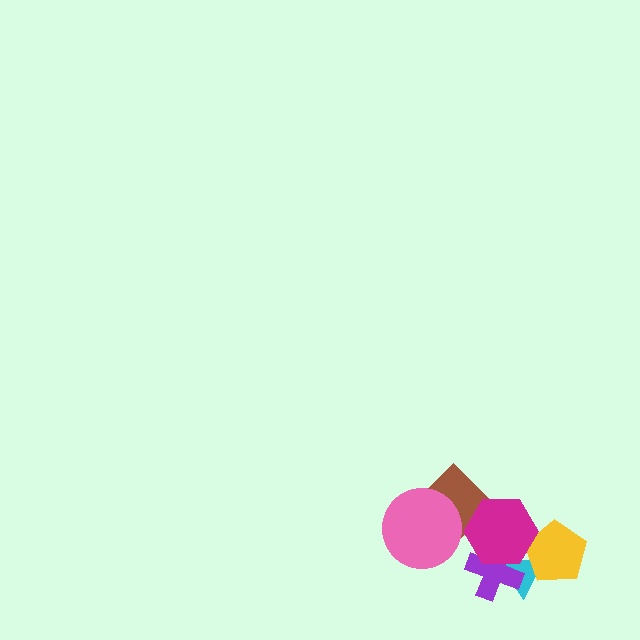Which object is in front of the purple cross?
The magenta hexagon is in front of the purple cross.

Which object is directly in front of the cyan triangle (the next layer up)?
The yellow pentagon is directly in front of the cyan triangle.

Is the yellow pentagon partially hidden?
Yes, it is partially covered by another shape.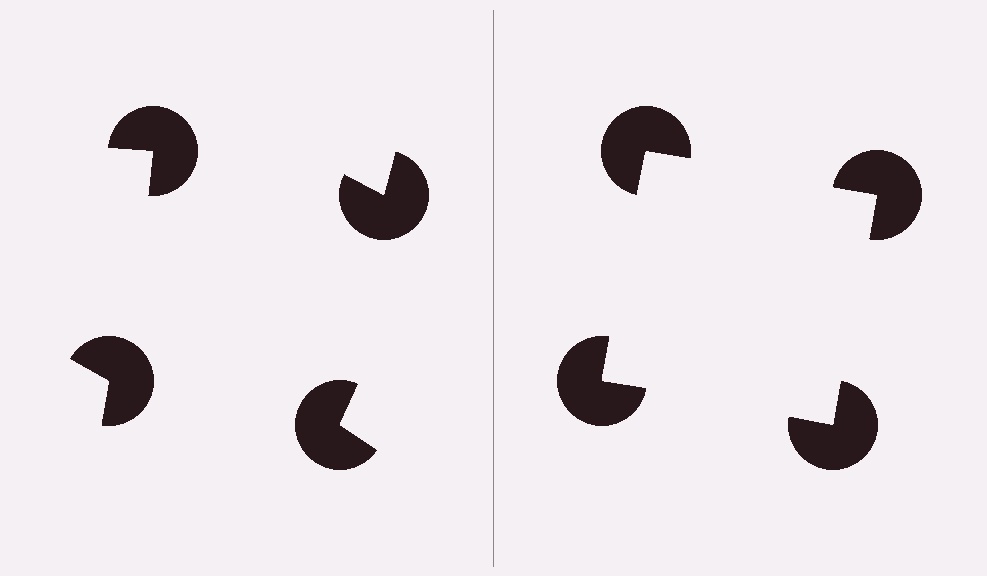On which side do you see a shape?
An illusory square appears on the right side. On the left side the wedge cuts are rotated, so no coherent shape forms.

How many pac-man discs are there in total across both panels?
8 — 4 on each side.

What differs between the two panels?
The pac-man discs are positioned identically on both sides; only the wedge orientations differ. On the right they align to a square; on the left they are misaligned.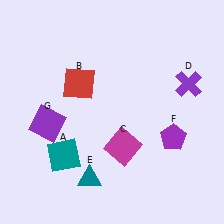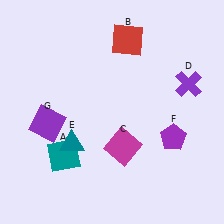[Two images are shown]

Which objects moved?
The objects that moved are: the red square (B), the teal triangle (E).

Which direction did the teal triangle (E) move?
The teal triangle (E) moved up.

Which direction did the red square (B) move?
The red square (B) moved right.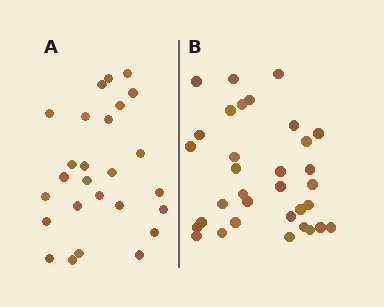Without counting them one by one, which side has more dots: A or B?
Region B (the right region) has more dots.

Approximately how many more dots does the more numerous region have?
Region B has roughly 8 or so more dots than region A.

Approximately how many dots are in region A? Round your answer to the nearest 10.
About 30 dots. (The exact count is 26, which rounds to 30.)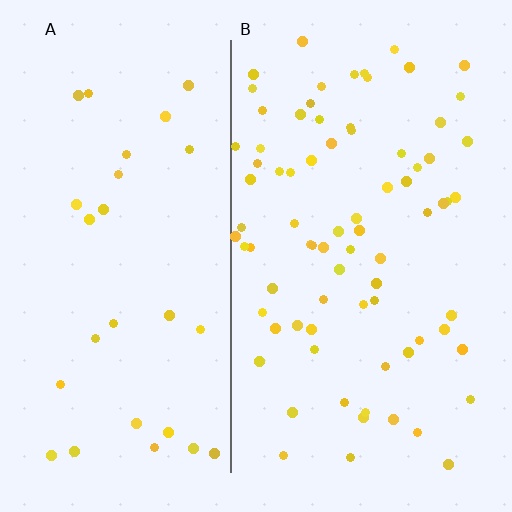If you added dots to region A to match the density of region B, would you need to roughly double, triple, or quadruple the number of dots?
Approximately triple.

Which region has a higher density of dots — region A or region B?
B (the right).